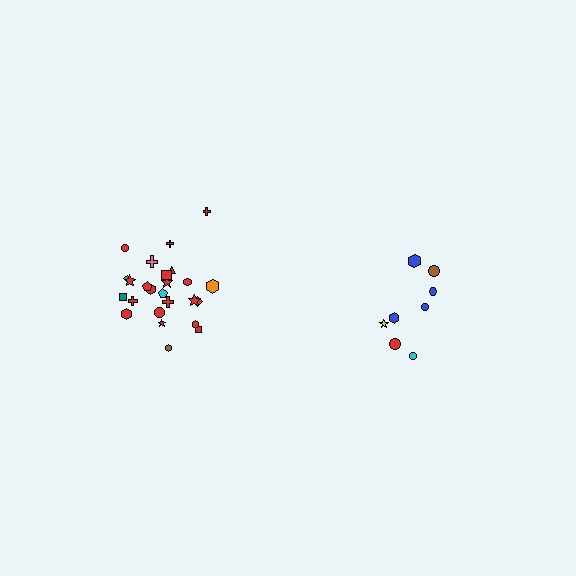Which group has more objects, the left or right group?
The left group.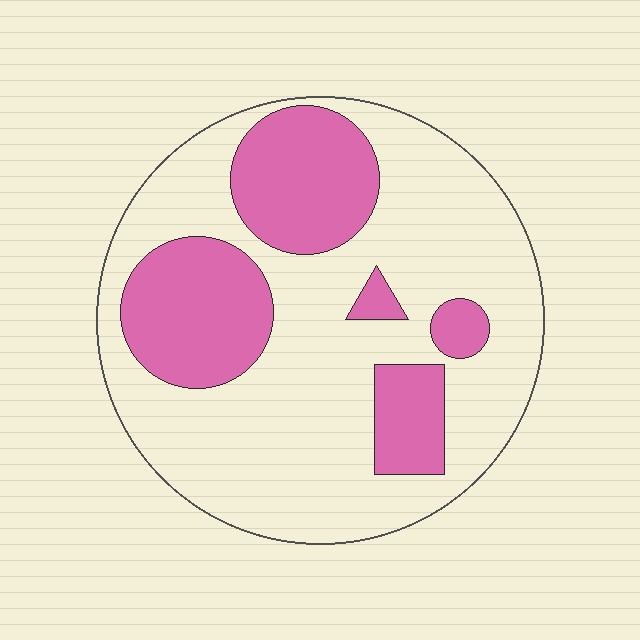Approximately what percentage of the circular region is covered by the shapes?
Approximately 30%.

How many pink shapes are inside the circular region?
5.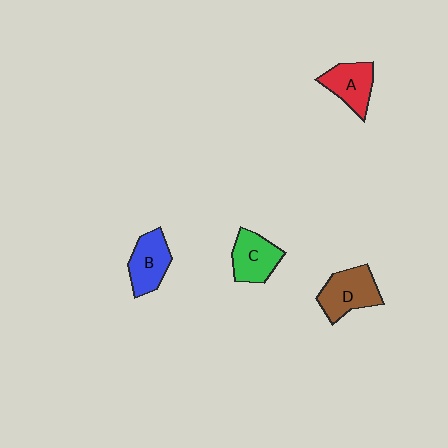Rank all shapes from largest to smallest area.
From largest to smallest: D (brown), B (blue), C (green), A (red).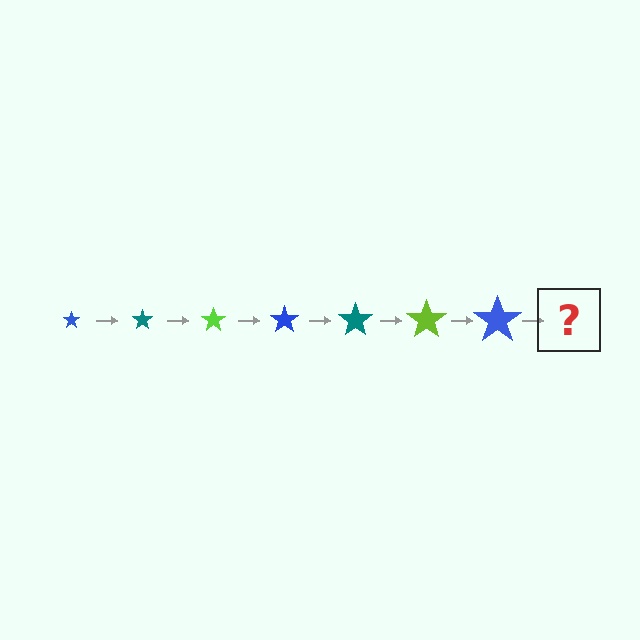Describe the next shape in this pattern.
It should be a teal star, larger than the previous one.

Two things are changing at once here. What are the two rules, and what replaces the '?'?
The two rules are that the star grows larger each step and the color cycles through blue, teal, and lime. The '?' should be a teal star, larger than the previous one.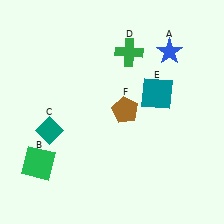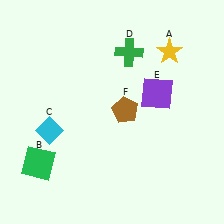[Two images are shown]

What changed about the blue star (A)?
In Image 1, A is blue. In Image 2, it changed to yellow.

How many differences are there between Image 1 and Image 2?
There are 3 differences between the two images.